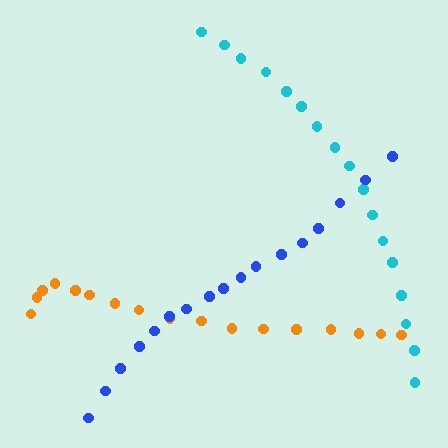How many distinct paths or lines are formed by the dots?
There are 3 distinct paths.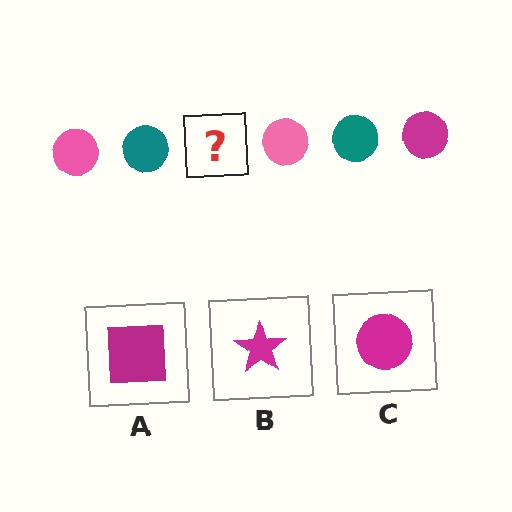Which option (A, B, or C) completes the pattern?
C.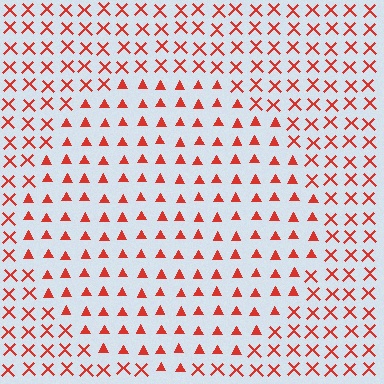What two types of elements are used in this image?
The image uses triangles inside the circle region and X marks outside it.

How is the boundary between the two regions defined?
The boundary is defined by a change in element shape: triangles inside vs. X marks outside. All elements share the same color and spacing.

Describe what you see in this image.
The image is filled with small red elements arranged in a uniform grid. A circle-shaped region contains triangles, while the surrounding area contains X marks. The boundary is defined purely by the change in element shape.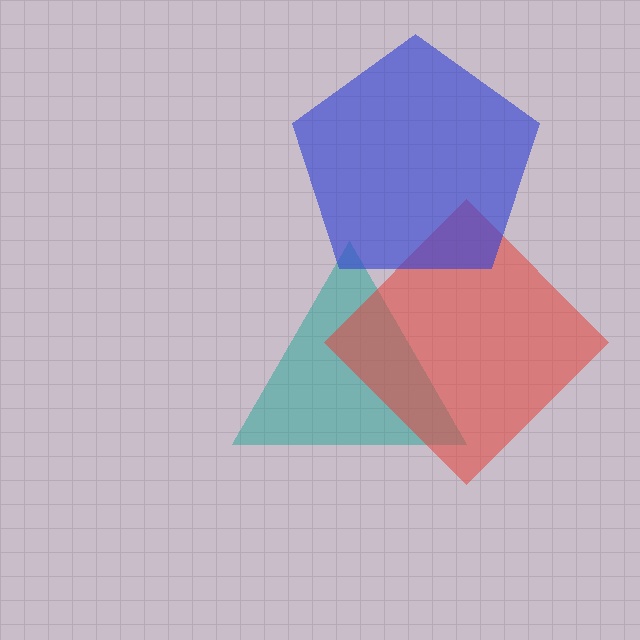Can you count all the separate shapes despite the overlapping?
Yes, there are 3 separate shapes.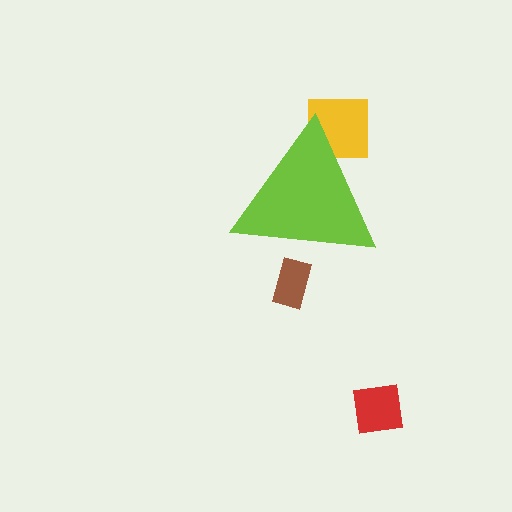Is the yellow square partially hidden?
Yes, the yellow square is partially hidden behind the lime triangle.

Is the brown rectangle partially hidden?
Yes, the brown rectangle is partially hidden behind the lime triangle.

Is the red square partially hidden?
No, the red square is fully visible.